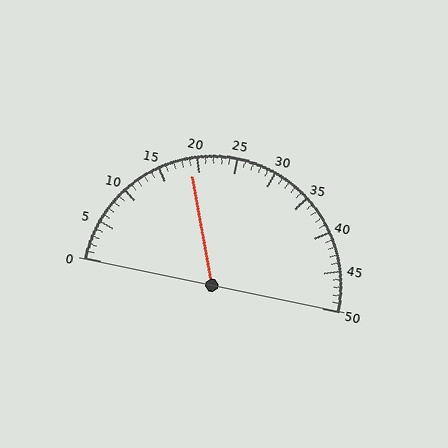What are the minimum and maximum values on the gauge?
The gauge ranges from 0 to 50.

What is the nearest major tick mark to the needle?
The nearest major tick mark is 20.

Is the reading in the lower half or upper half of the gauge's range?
The reading is in the lower half of the range (0 to 50).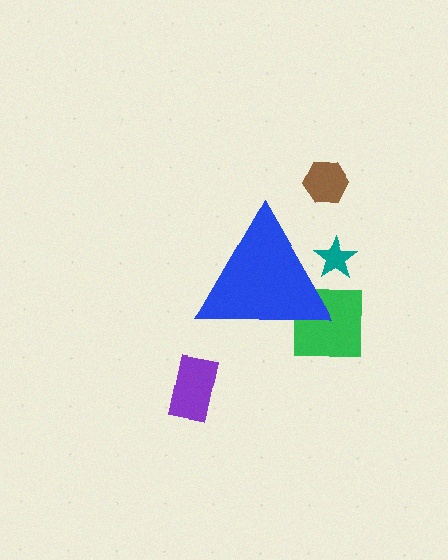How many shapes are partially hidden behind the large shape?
2 shapes are partially hidden.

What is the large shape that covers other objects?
A blue triangle.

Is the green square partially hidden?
Yes, the green square is partially hidden behind the blue triangle.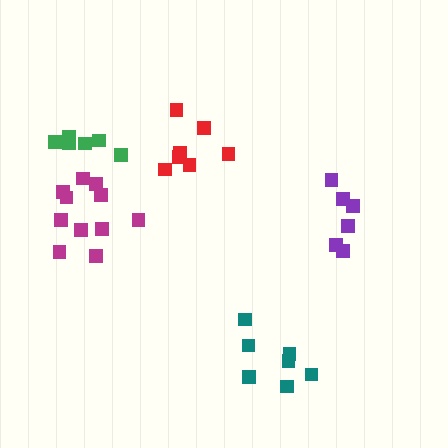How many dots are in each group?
Group 1: 6 dots, Group 2: 7 dots, Group 3: 7 dots, Group 4: 6 dots, Group 5: 11 dots (37 total).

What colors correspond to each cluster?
The clusters are colored: purple, red, teal, green, magenta.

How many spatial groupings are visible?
There are 5 spatial groupings.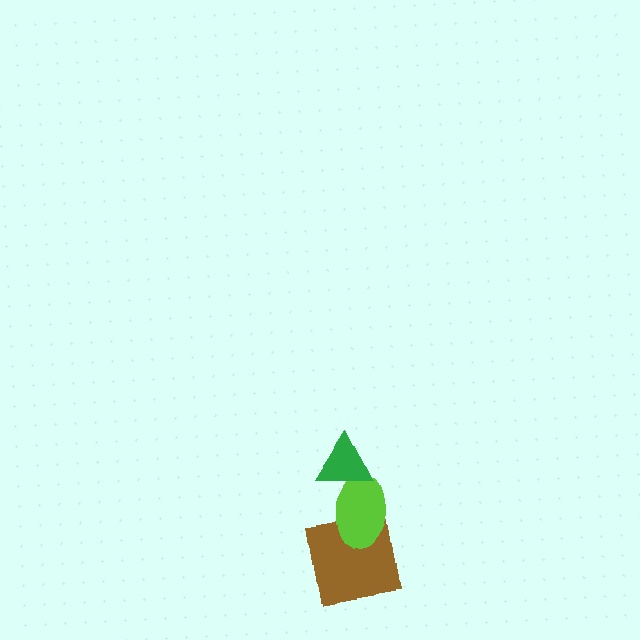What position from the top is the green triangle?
The green triangle is 1st from the top.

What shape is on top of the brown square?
The lime ellipse is on top of the brown square.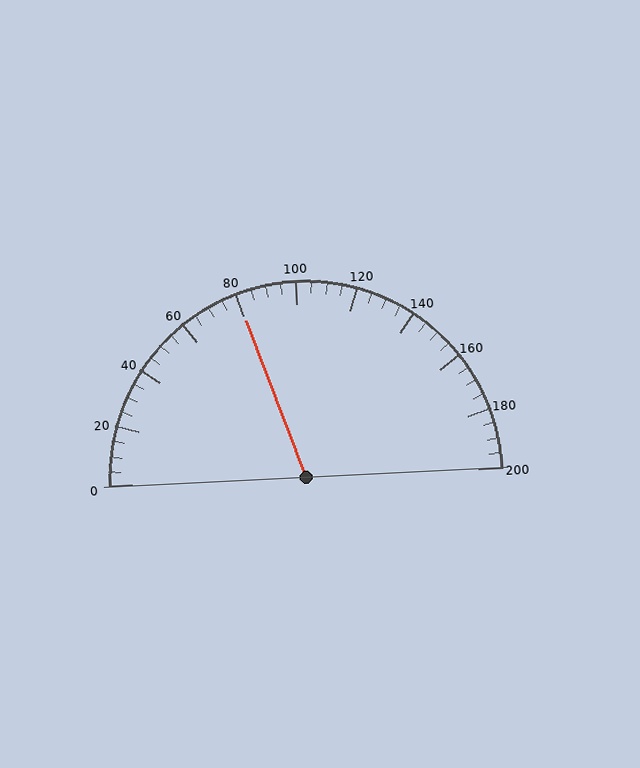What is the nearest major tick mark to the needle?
The nearest major tick mark is 80.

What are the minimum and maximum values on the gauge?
The gauge ranges from 0 to 200.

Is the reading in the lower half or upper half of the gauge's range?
The reading is in the lower half of the range (0 to 200).